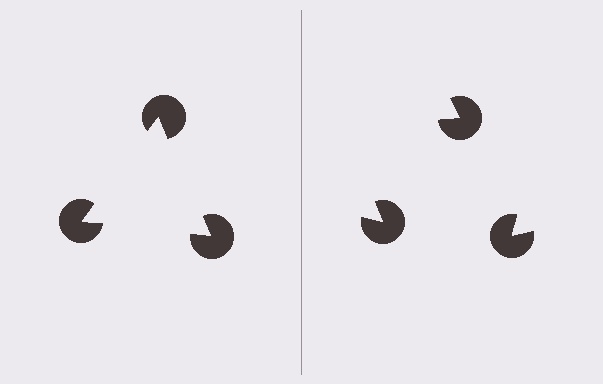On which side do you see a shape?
An illusory triangle appears on the left side. On the right side the wedge cuts are rotated, so no coherent shape forms.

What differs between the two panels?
The pac-man discs are positioned identically on both sides; only the wedge orientations differ. On the left they align to a triangle; on the right they are misaligned.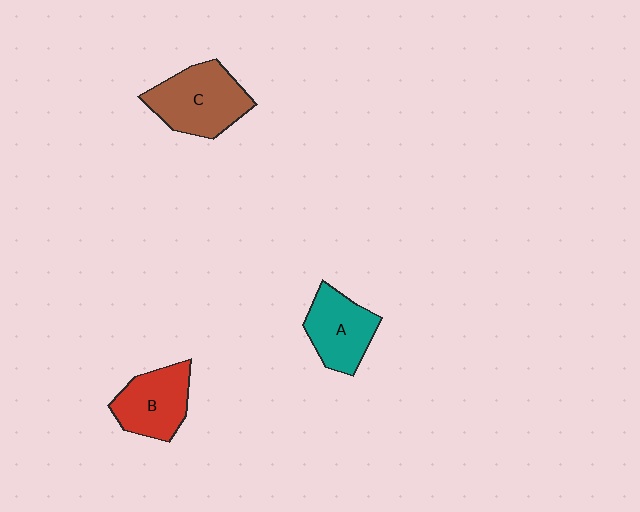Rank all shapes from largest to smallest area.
From largest to smallest: C (brown), B (red), A (teal).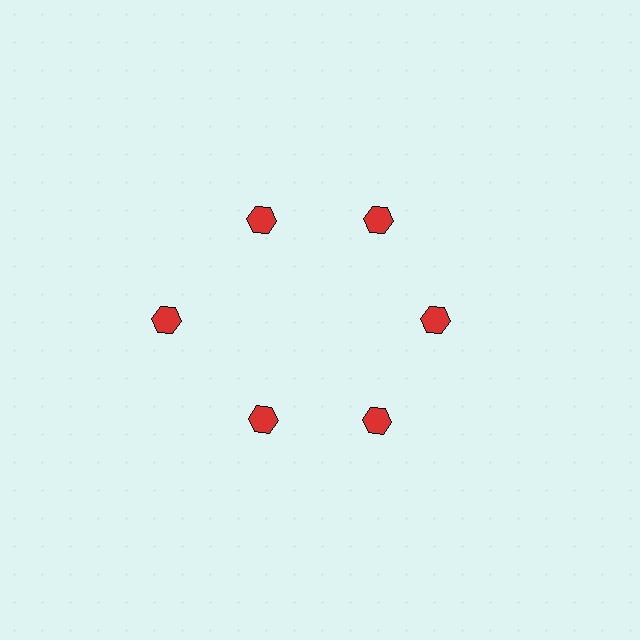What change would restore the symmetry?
The symmetry would be restored by moving it inward, back onto the ring so that all 6 hexagons sit at equal angles and equal distance from the center.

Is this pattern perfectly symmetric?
No. The 6 red hexagons are arranged in a ring, but one element near the 9 o'clock position is pushed outward from the center, breaking the 6-fold rotational symmetry.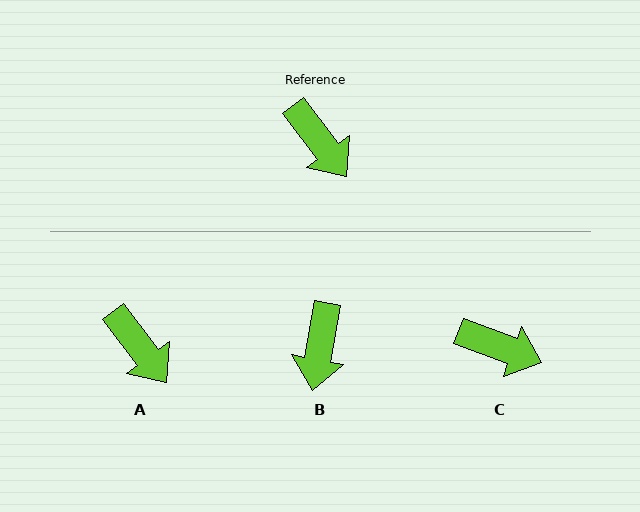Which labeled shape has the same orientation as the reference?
A.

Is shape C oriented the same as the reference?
No, it is off by about 32 degrees.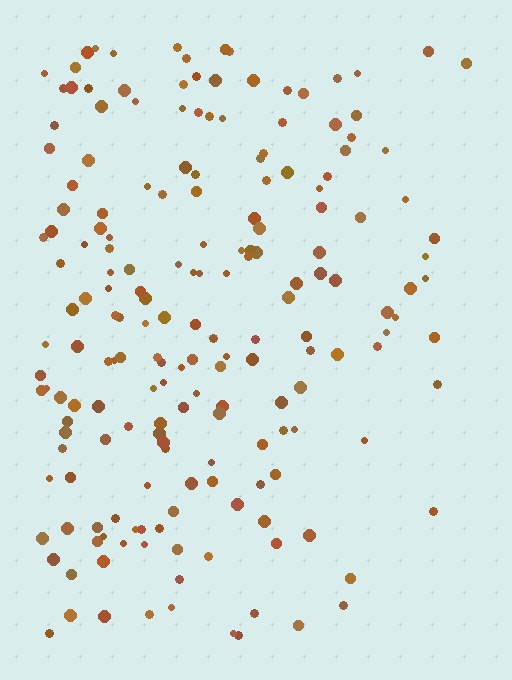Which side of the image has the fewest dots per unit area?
The right.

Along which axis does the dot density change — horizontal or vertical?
Horizontal.